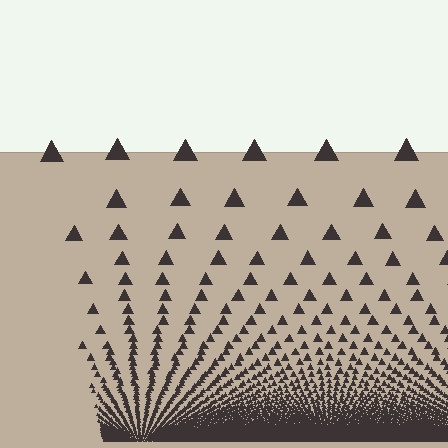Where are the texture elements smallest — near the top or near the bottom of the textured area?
Near the bottom.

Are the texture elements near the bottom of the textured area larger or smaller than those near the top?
Smaller. The gradient is inverted — elements near the bottom are smaller and denser.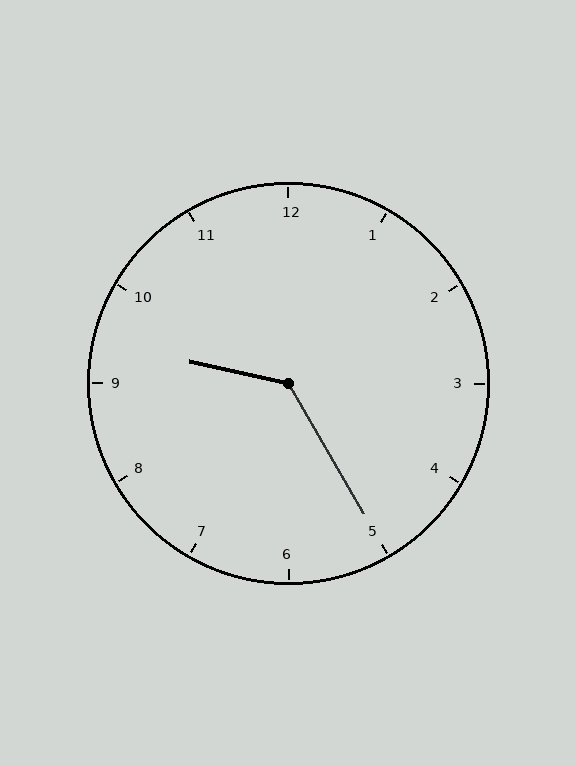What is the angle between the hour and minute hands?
Approximately 132 degrees.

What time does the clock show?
9:25.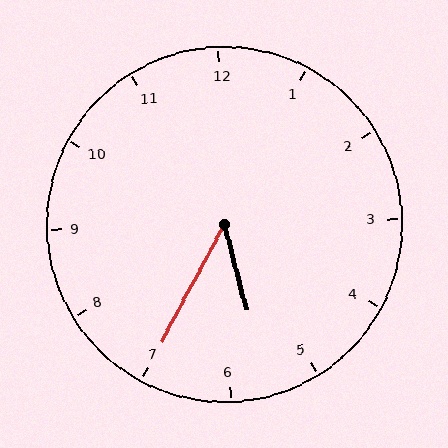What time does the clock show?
5:35.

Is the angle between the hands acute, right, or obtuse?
It is acute.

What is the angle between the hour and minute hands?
Approximately 42 degrees.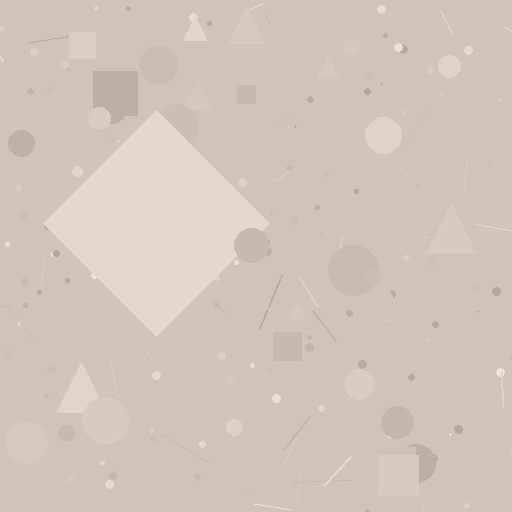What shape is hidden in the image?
A diamond is hidden in the image.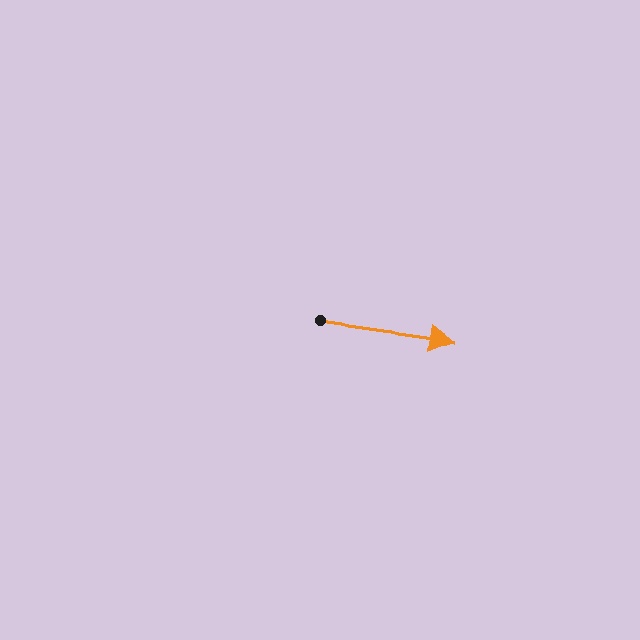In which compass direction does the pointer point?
East.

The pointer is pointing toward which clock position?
Roughly 3 o'clock.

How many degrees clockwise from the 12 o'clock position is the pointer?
Approximately 98 degrees.